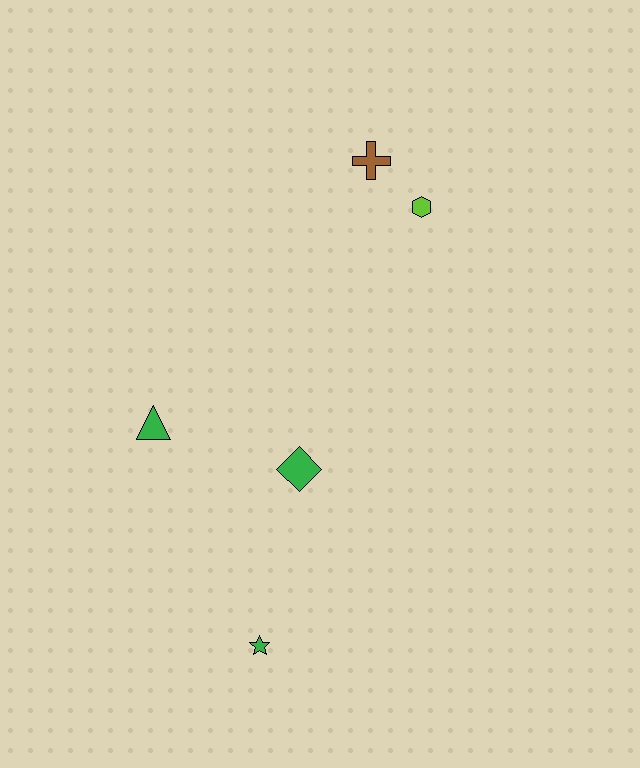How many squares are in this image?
There are no squares.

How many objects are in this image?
There are 5 objects.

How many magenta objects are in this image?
There are no magenta objects.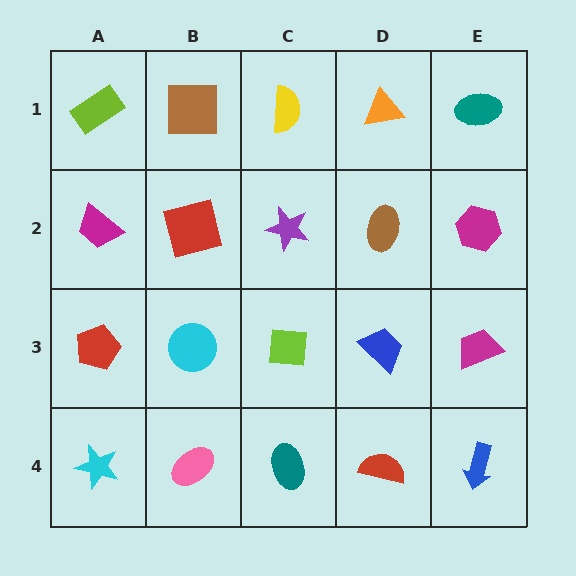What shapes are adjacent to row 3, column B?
A red square (row 2, column B), a pink ellipse (row 4, column B), a red pentagon (row 3, column A), a lime square (row 3, column C).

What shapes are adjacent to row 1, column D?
A brown ellipse (row 2, column D), a yellow semicircle (row 1, column C), a teal ellipse (row 1, column E).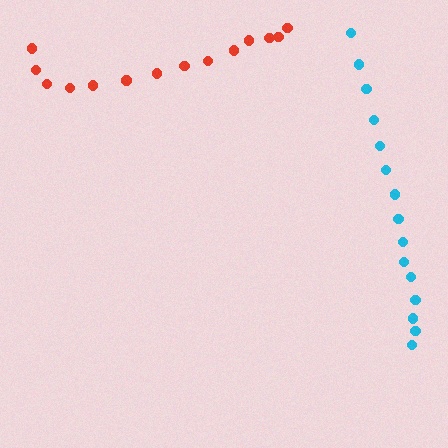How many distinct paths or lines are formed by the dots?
There are 2 distinct paths.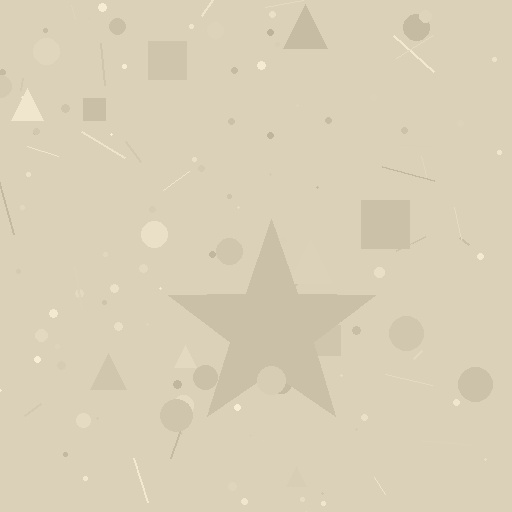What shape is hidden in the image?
A star is hidden in the image.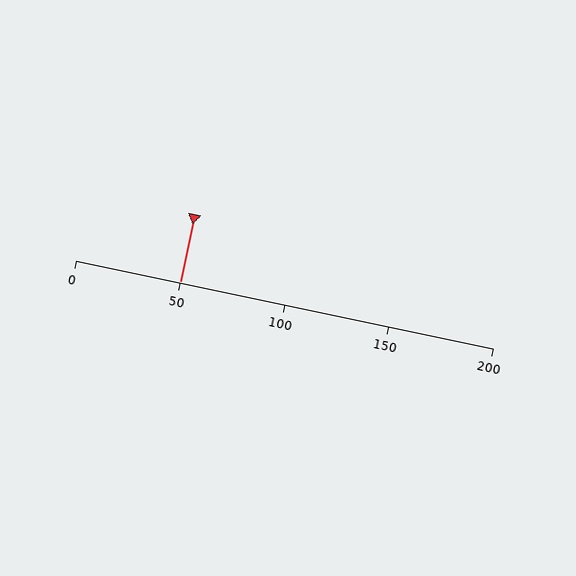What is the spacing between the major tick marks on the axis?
The major ticks are spaced 50 apart.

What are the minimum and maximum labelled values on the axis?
The axis runs from 0 to 200.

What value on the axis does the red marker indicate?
The marker indicates approximately 50.